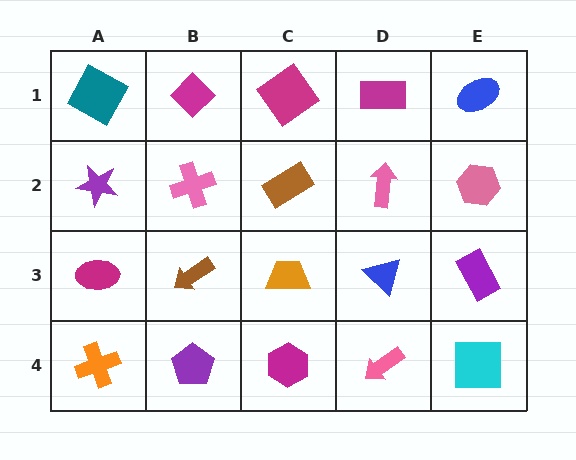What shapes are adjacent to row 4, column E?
A purple rectangle (row 3, column E), a pink arrow (row 4, column D).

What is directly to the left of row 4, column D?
A magenta hexagon.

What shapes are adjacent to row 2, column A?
A teal square (row 1, column A), a magenta ellipse (row 3, column A), a pink cross (row 2, column B).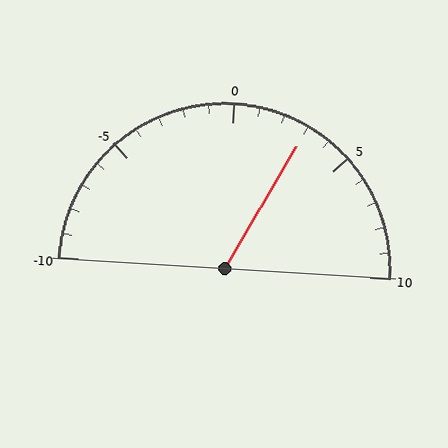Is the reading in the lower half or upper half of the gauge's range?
The reading is in the upper half of the range (-10 to 10).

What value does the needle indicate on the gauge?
The needle indicates approximately 3.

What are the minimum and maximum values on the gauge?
The gauge ranges from -10 to 10.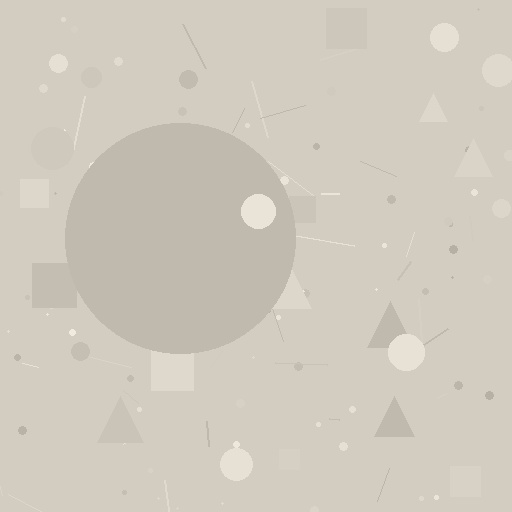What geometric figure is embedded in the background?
A circle is embedded in the background.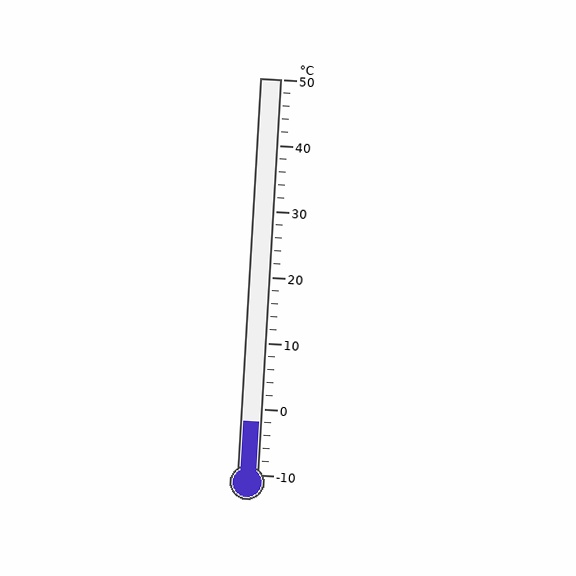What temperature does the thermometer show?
The thermometer shows approximately -2°C.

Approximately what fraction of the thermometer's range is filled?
The thermometer is filled to approximately 15% of its range.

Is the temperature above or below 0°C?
The temperature is below 0°C.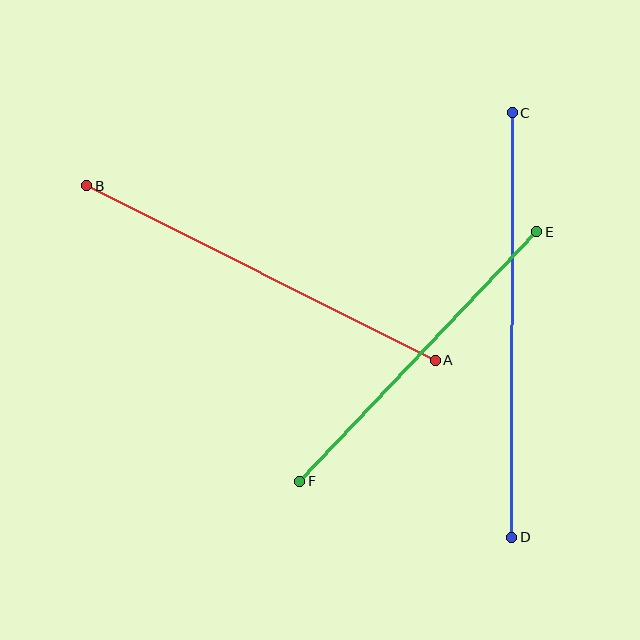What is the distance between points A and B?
The distance is approximately 390 pixels.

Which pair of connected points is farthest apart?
Points C and D are farthest apart.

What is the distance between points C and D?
The distance is approximately 424 pixels.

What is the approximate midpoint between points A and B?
The midpoint is at approximately (261, 273) pixels.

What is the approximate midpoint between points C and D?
The midpoint is at approximately (512, 325) pixels.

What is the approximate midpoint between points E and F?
The midpoint is at approximately (418, 357) pixels.